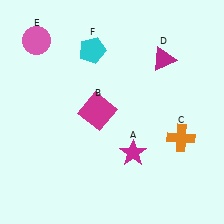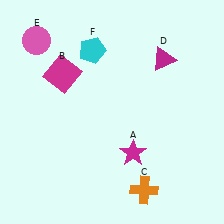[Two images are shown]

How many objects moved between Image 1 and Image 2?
2 objects moved between the two images.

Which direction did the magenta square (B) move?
The magenta square (B) moved up.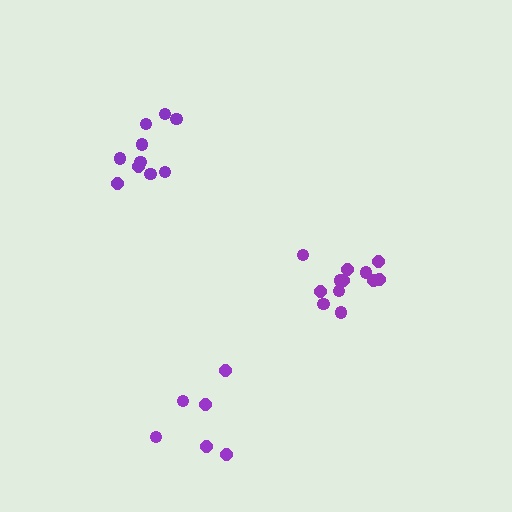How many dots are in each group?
Group 1: 10 dots, Group 2: 6 dots, Group 3: 12 dots (28 total).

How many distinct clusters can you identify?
There are 3 distinct clusters.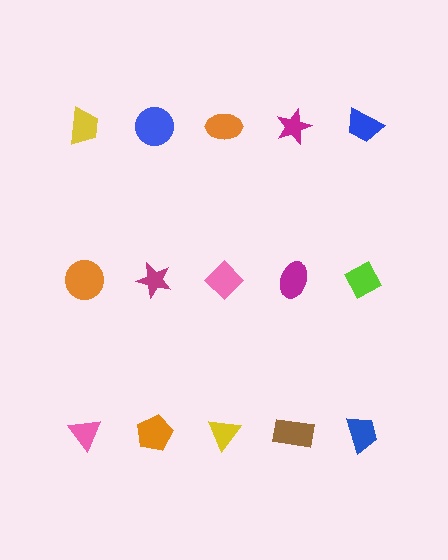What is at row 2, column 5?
A lime diamond.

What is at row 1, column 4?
A magenta star.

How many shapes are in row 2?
5 shapes.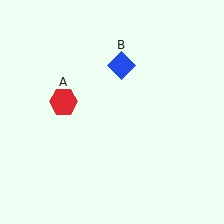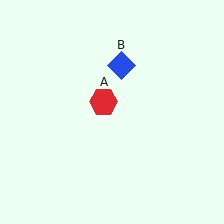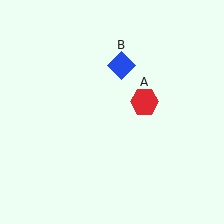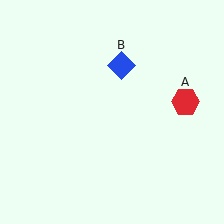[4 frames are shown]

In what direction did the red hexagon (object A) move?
The red hexagon (object A) moved right.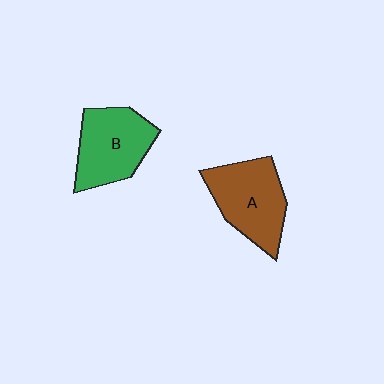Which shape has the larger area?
Shape A (brown).